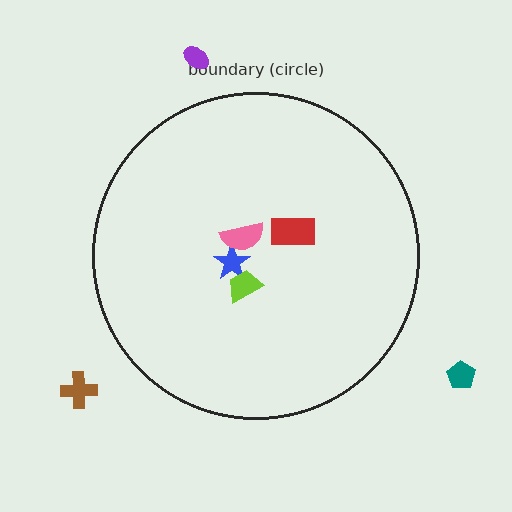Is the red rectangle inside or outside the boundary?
Inside.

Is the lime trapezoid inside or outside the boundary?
Inside.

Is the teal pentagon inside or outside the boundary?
Outside.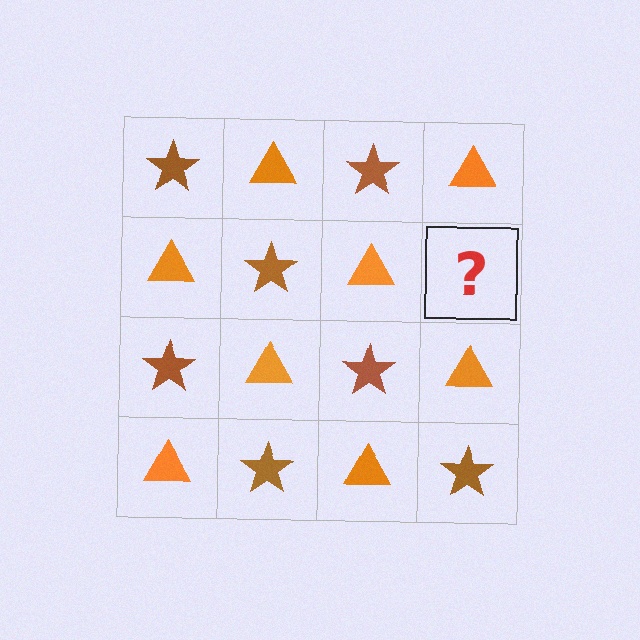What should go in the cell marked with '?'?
The missing cell should contain a brown star.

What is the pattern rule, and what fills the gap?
The rule is that it alternates brown star and orange triangle in a checkerboard pattern. The gap should be filled with a brown star.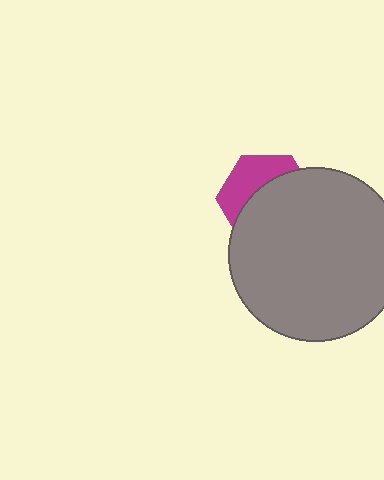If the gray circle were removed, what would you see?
You would see the complete magenta hexagon.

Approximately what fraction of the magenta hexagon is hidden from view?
Roughly 63% of the magenta hexagon is hidden behind the gray circle.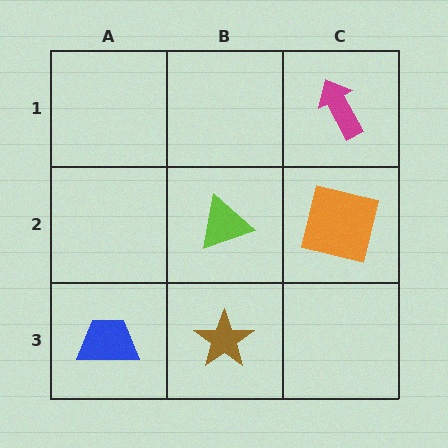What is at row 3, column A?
A blue trapezoid.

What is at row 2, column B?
A lime triangle.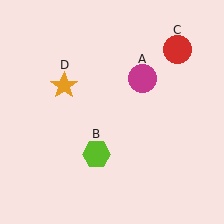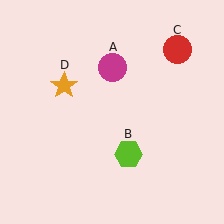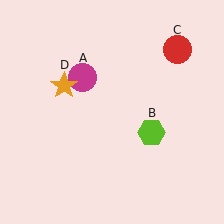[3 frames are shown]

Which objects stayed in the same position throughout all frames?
Red circle (object C) and orange star (object D) remained stationary.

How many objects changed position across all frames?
2 objects changed position: magenta circle (object A), lime hexagon (object B).